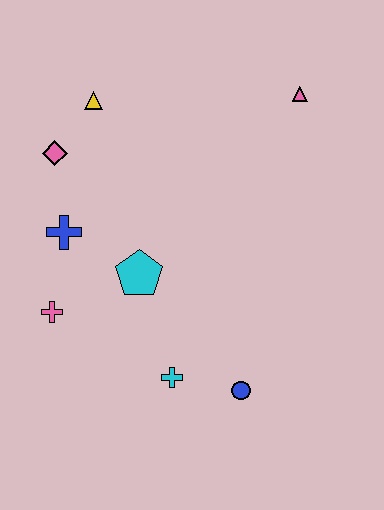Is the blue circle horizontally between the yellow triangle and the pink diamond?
No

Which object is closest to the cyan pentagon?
The blue cross is closest to the cyan pentagon.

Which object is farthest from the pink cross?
The pink triangle is farthest from the pink cross.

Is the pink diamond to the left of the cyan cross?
Yes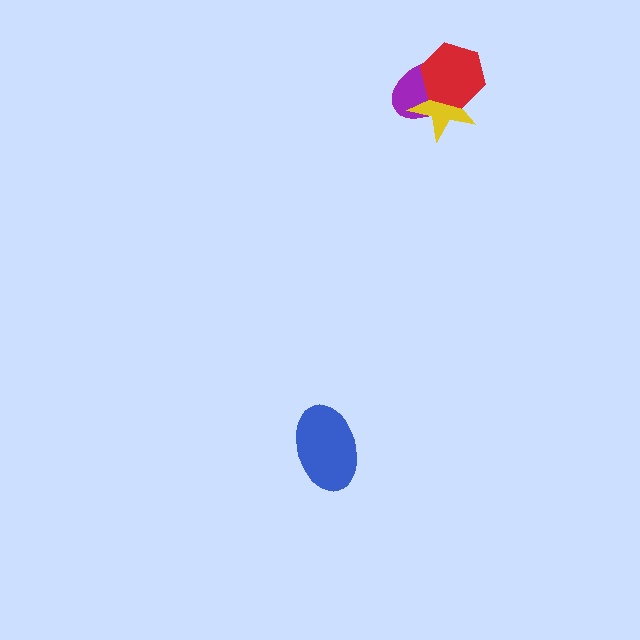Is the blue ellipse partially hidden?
No, no other shape covers it.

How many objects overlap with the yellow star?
2 objects overlap with the yellow star.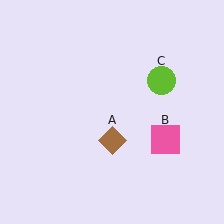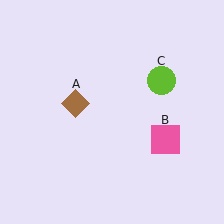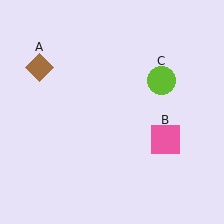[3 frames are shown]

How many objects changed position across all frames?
1 object changed position: brown diamond (object A).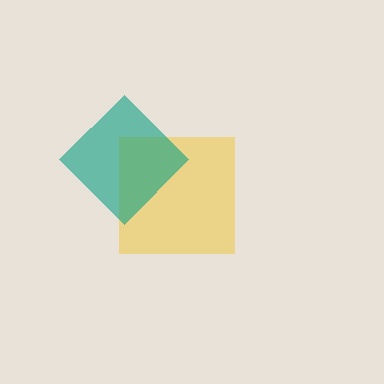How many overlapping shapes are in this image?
There are 2 overlapping shapes in the image.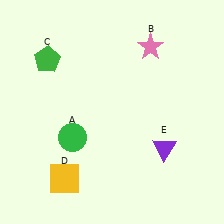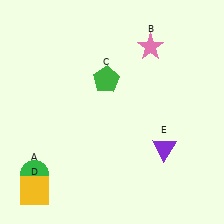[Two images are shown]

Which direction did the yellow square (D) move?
The yellow square (D) moved left.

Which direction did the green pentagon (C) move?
The green pentagon (C) moved right.